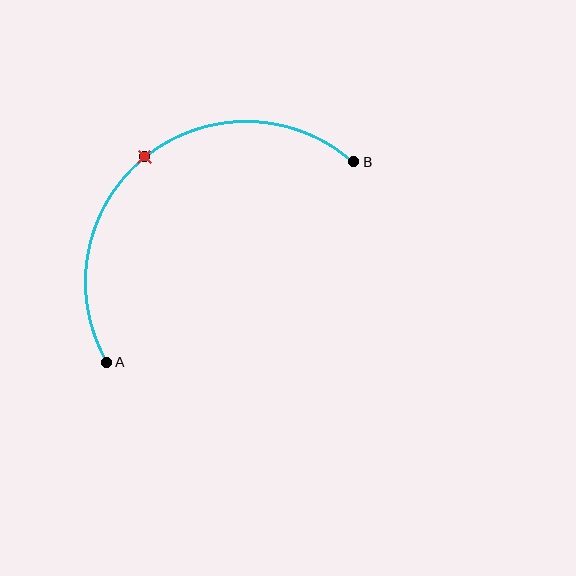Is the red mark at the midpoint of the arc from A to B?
Yes. The red mark lies on the arc at equal arc-length from both A and B — it is the arc midpoint.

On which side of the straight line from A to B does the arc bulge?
The arc bulges above and to the left of the straight line connecting A and B.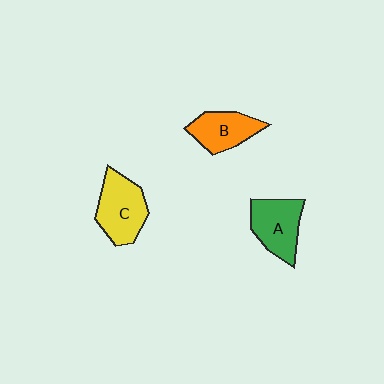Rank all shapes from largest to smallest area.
From largest to smallest: C (yellow), A (green), B (orange).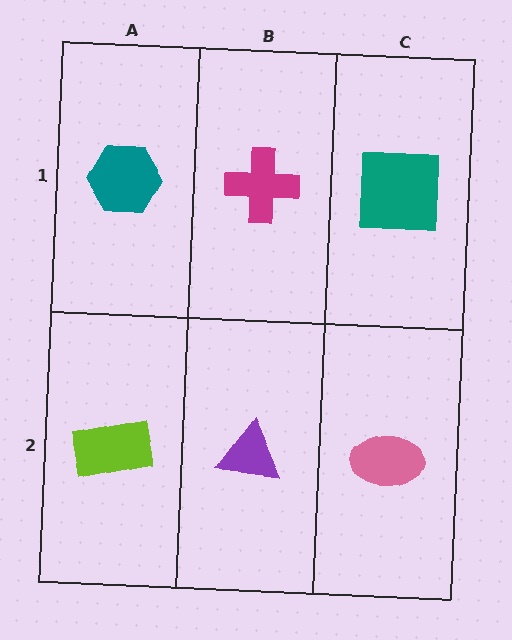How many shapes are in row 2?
3 shapes.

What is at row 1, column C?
A teal square.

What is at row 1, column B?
A magenta cross.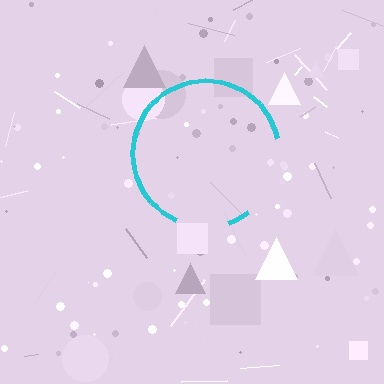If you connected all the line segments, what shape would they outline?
They would outline a circle.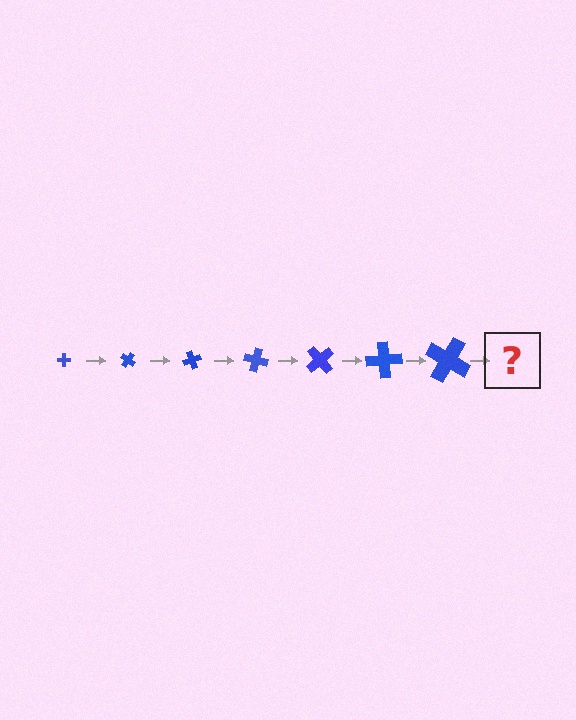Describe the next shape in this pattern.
It should be a cross, larger than the previous one and rotated 245 degrees from the start.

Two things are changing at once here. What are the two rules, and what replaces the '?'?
The two rules are that the cross grows larger each step and it rotates 35 degrees each step. The '?' should be a cross, larger than the previous one and rotated 245 degrees from the start.